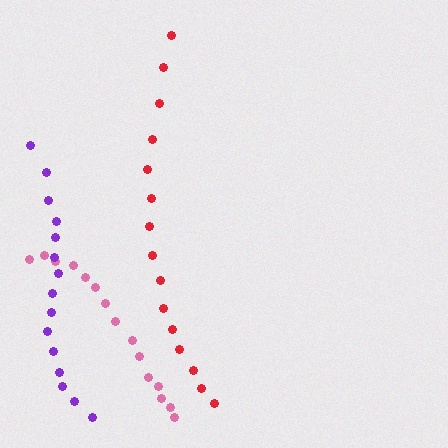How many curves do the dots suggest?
There are 3 distinct paths.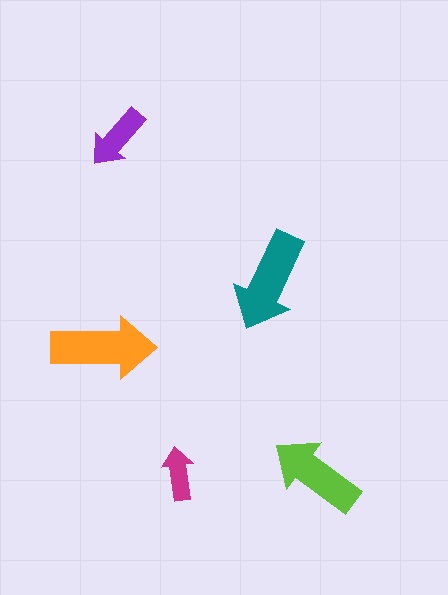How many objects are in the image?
There are 5 objects in the image.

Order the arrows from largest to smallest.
the orange one, the teal one, the lime one, the purple one, the magenta one.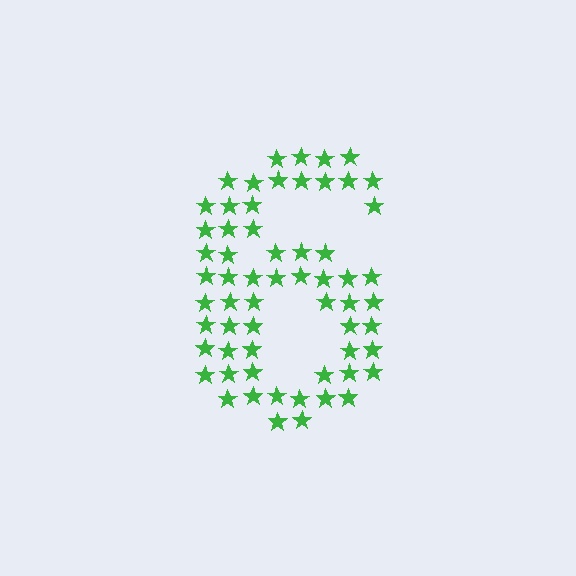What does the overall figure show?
The overall figure shows the digit 6.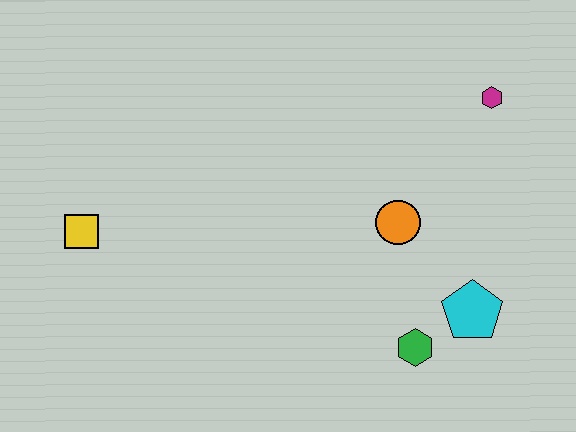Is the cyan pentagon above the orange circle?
No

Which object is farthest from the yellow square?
The magenta hexagon is farthest from the yellow square.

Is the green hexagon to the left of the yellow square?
No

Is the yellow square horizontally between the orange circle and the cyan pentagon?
No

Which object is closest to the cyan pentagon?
The green hexagon is closest to the cyan pentagon.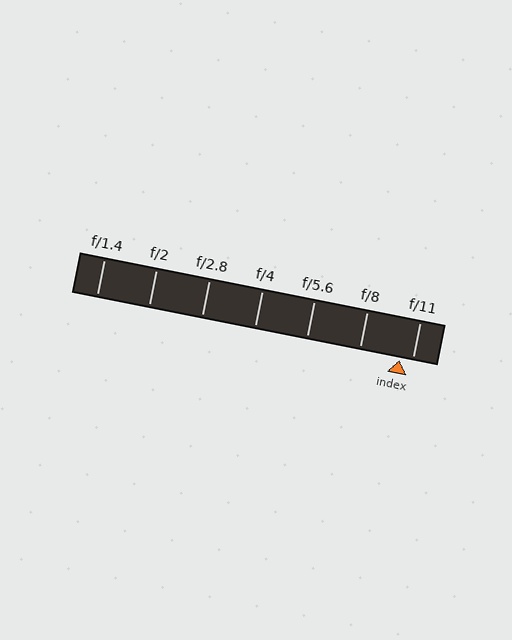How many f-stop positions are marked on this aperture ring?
There are 7 f-stop positions marked.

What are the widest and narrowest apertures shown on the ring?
The widest aperture shown is f/1.4 and the narrowest is f/11.